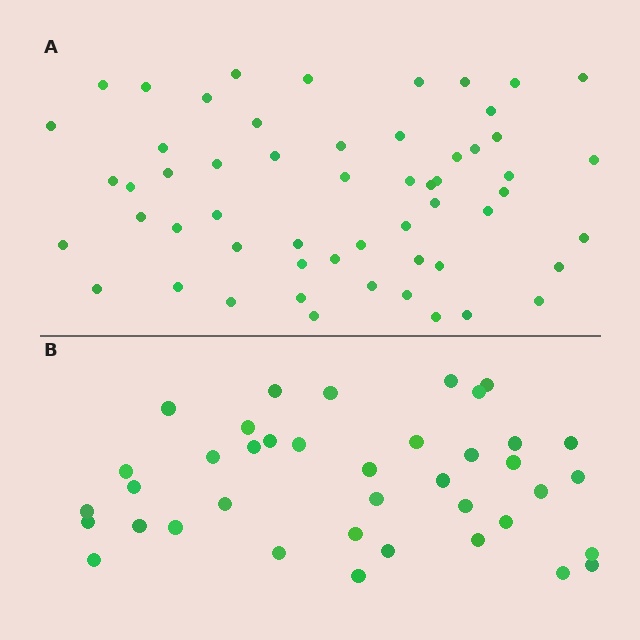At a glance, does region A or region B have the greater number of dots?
Region A (the top region) has more dots.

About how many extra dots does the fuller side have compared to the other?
Region A has approximately 15 more dots than region B.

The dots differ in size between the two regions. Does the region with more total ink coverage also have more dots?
No. Region B has more total ink coverage because its dots are larger, but region A actually contains more individual dots. Total area can be misleading — the number of items is what matters here.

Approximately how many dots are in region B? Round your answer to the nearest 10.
About 40 dots. (The exact count is 39, which rounds to 40.)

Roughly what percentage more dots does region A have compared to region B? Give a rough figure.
About 45% more.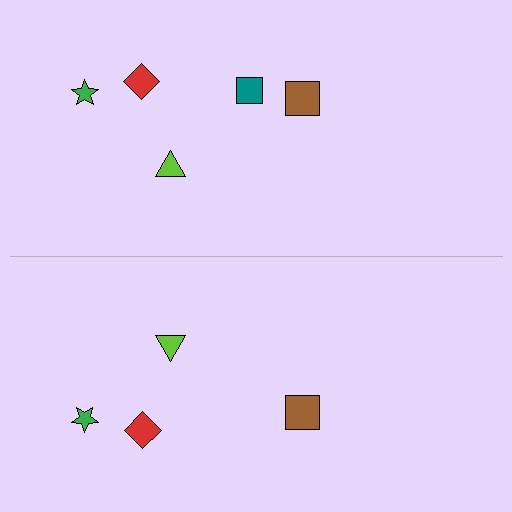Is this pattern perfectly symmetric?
No, the pattern is not perfectly symmetric. A teal square is missing from the bottom side.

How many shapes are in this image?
There are 9 shapes in this image.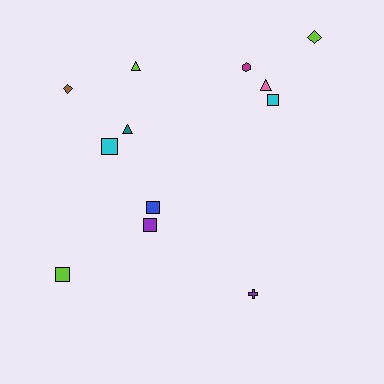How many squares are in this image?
There are 5 squares.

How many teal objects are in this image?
There is 1 teal object.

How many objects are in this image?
There are 12 objects.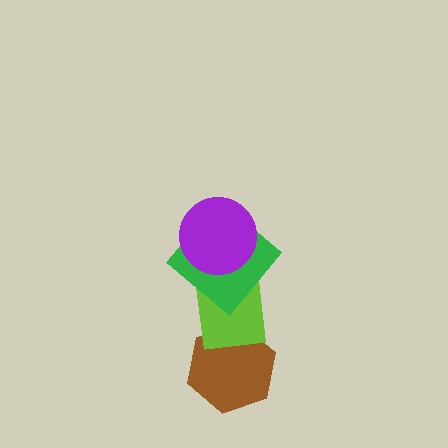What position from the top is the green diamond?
The green diamond is 2nd from the top.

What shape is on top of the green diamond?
The purple circle is on top of the green diamond.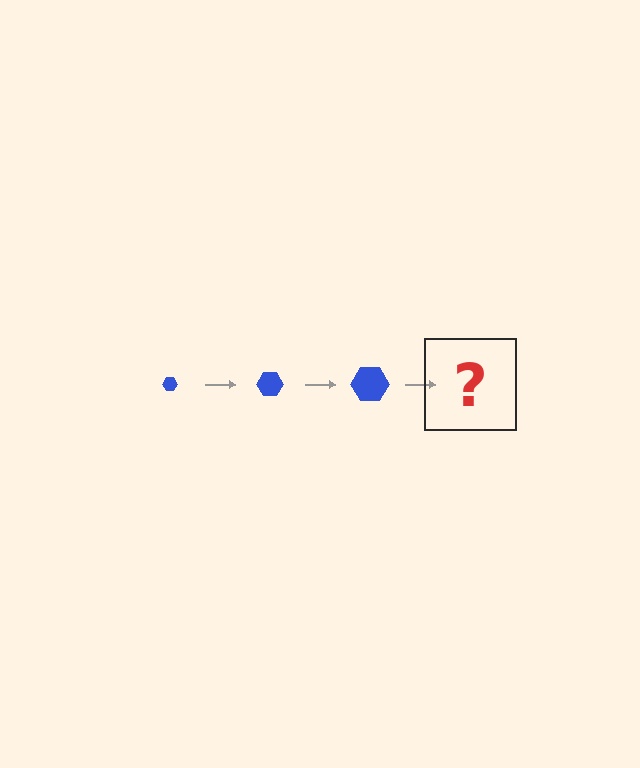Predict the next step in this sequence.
The next step is a blue hexagon, larger than the previous one.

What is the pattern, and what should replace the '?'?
The pattern is that the hexagon gets progressively larger each step. The '?' should be a blue hexagon, larger than the previous one.